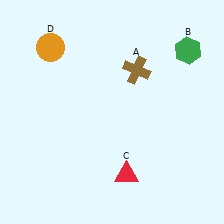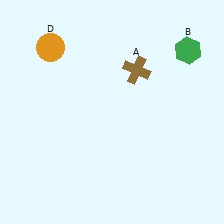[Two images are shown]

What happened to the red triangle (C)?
The red triangle (C) was removed in Image 2. It was in the bottom-right area of Image 1.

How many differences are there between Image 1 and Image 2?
There is 1 difference between the two images.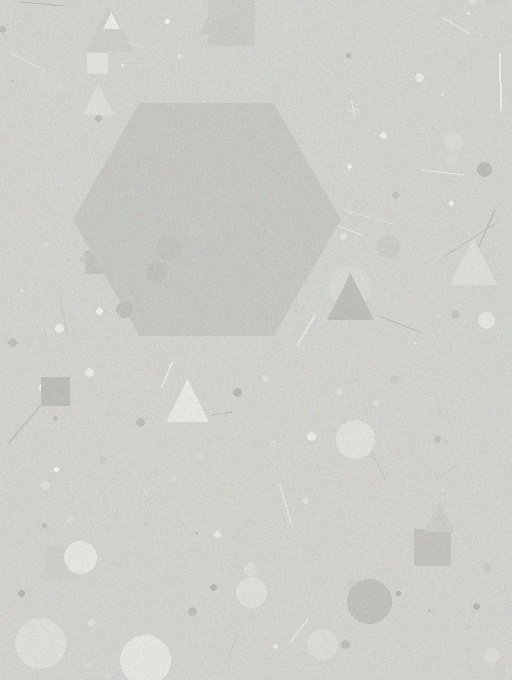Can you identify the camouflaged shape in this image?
The camouflaged shape is a hexagon.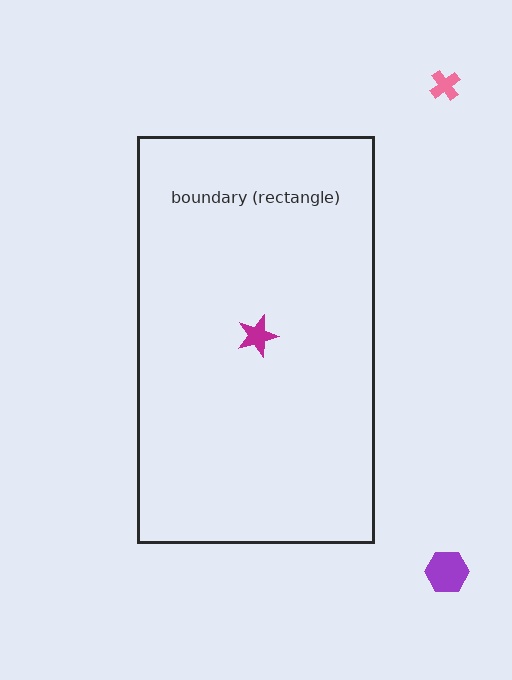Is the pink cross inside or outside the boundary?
Outside.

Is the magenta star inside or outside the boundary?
Inside.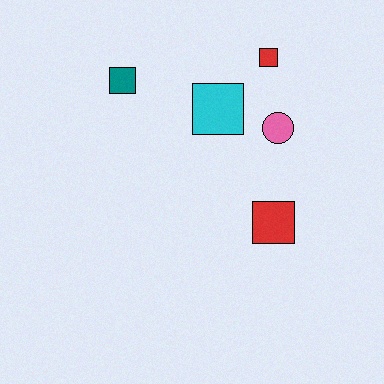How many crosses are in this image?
There are no crosses.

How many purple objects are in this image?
There are no purple objects.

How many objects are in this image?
There are 5 objects.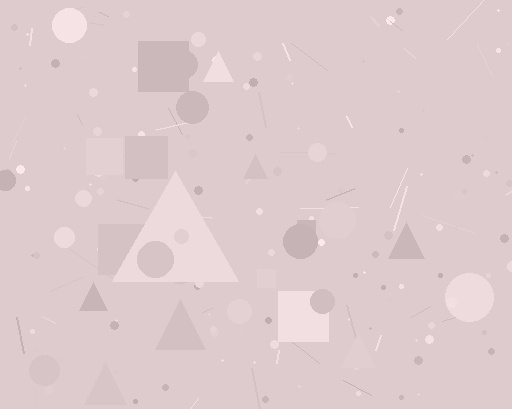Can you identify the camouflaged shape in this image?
The camouflaged shape is a triangle.